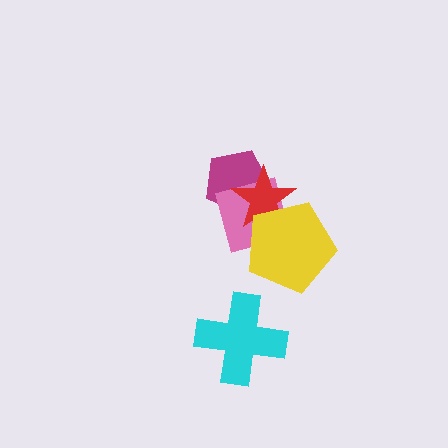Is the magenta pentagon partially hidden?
Yes, it is partially covered by another shape.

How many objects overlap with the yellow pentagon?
2 objects overlap with the yellow pentagon.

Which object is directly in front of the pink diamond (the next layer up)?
The red star is directly in front of the pink diamond.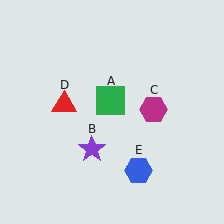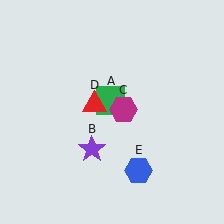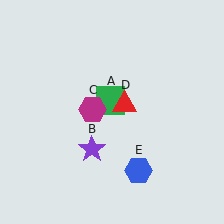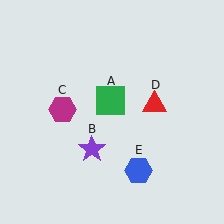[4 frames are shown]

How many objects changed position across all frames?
2 objects changed position: magenta hexagon (object C), red triangle (object D).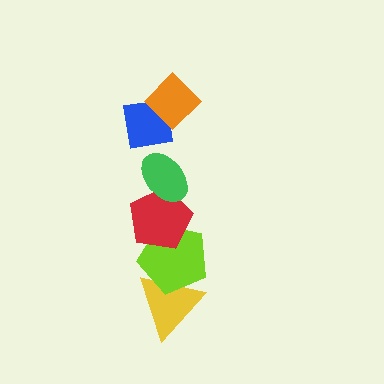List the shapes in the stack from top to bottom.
From top to bottom: the orange diamond, the blue square, the green ellipse, the red pentagon, the lime pentagon, the yellow triangle.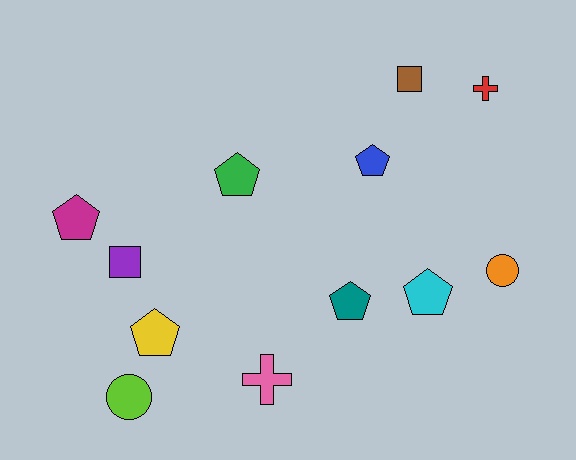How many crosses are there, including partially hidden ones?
There are 2 crosses.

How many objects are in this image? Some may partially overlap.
There are 12 objects.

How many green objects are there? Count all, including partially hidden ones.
There is 1 green object.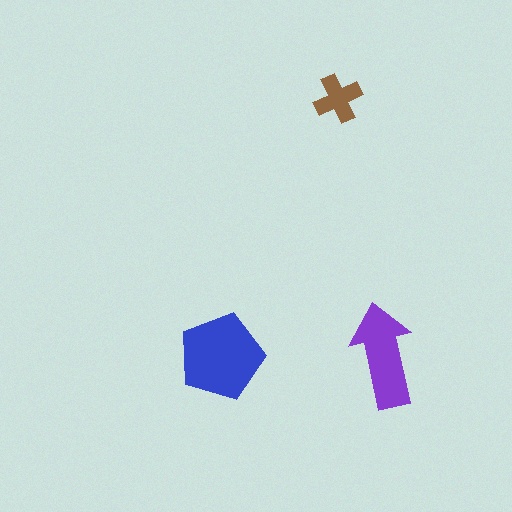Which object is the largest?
The blue pentagon.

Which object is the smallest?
The brown cross.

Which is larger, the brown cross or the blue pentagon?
The blue pentagon.